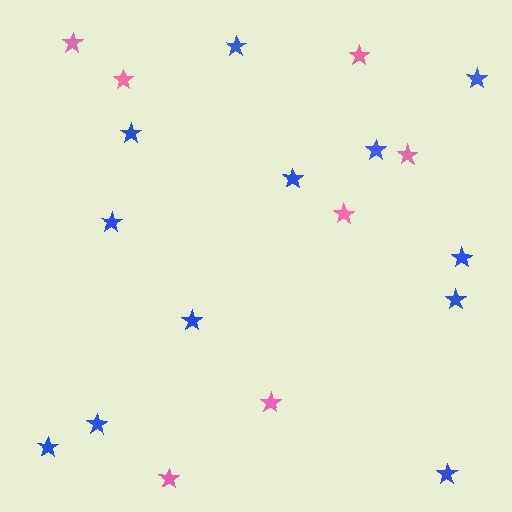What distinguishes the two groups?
There are 2 groups: one group of pink stars (7) and one group of blue stars (12).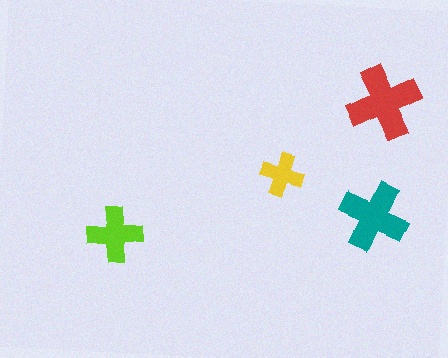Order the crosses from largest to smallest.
the red one, the teal one, the lime one, the yellow one.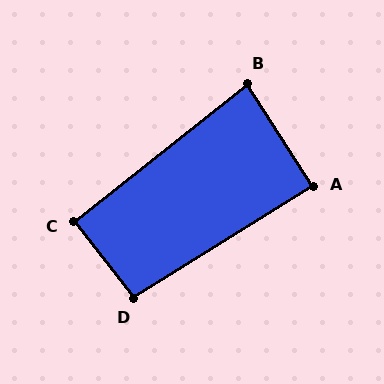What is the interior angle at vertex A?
Approximately 89 degrees (approximately right).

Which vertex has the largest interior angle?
D, at approximately 96 degrees.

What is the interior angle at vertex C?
Approximately 91 degrees (approximately right).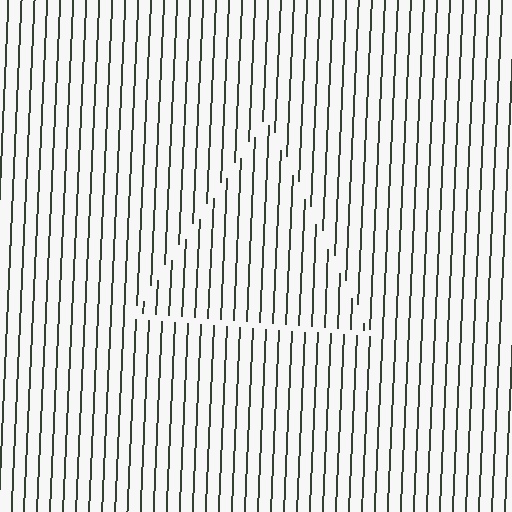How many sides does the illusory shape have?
3 sides — the line-ends trace a triangle.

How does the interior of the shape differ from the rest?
The interior of the shape contains the same grating, shifted by half a period — the contour is defined by the phase discontinuity where line-ends from the inner and outer gratings abut.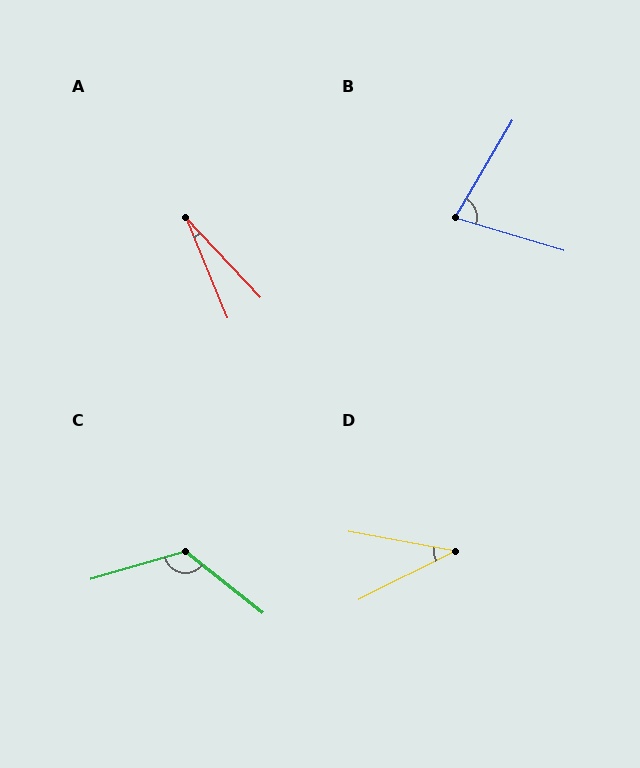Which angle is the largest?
C, at approximately 126 degrees.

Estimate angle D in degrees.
Approximately 37 degrees.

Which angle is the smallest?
A, at approximately 21 degrees.